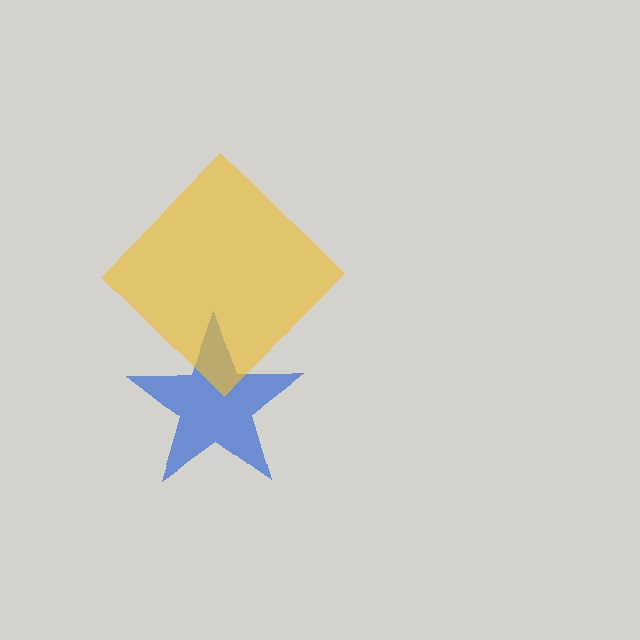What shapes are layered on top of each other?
The layered shapes are: a blue star, a yellow diamond.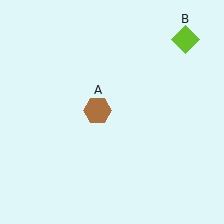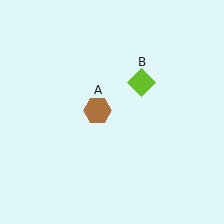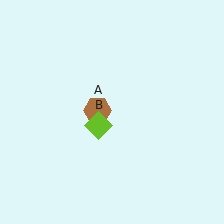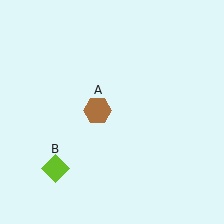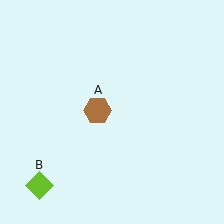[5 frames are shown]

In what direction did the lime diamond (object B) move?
The lime diamond (object B) moved down and to the left.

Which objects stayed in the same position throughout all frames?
Brown hexagon (object A) remained stationary.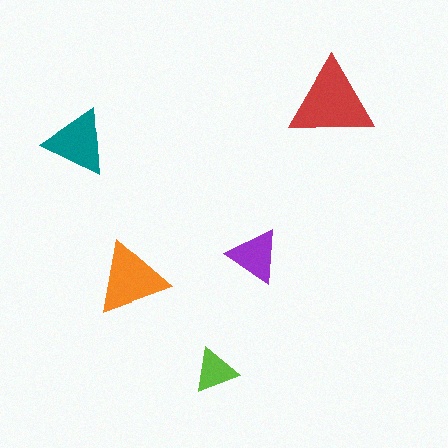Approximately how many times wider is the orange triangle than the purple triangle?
About 1.5 times wider.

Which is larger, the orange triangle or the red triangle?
The red one.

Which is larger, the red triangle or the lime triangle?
The red one.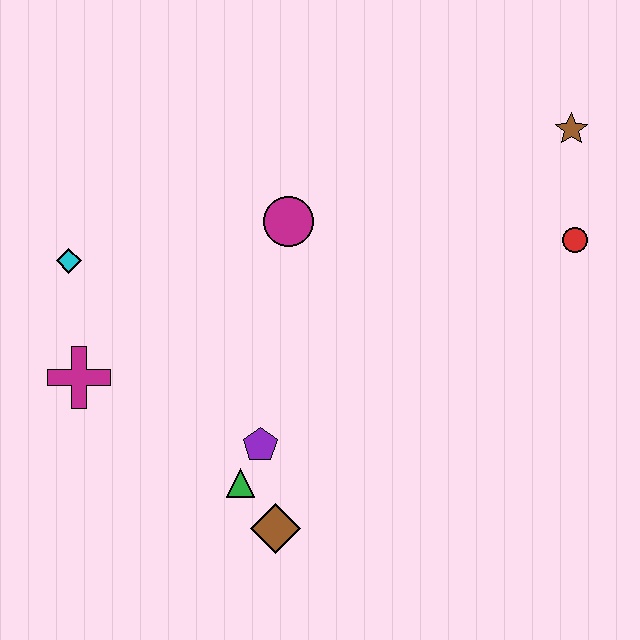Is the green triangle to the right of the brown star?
No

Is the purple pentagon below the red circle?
Yes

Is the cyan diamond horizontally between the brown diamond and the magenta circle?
No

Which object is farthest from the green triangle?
The brown star is farthest from the green triangle.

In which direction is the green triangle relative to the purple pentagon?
The green triangle is below the purple pentagon.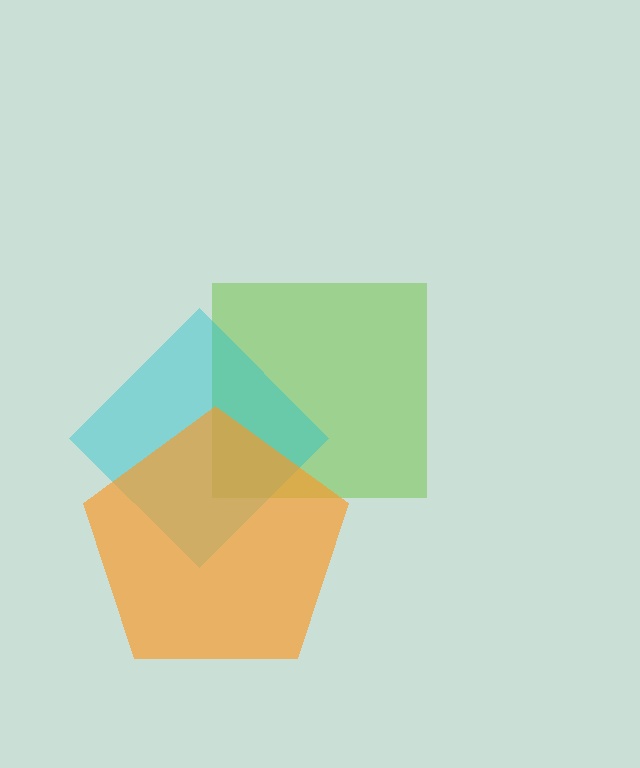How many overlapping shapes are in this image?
There are 3 overlapping shapes in the image.